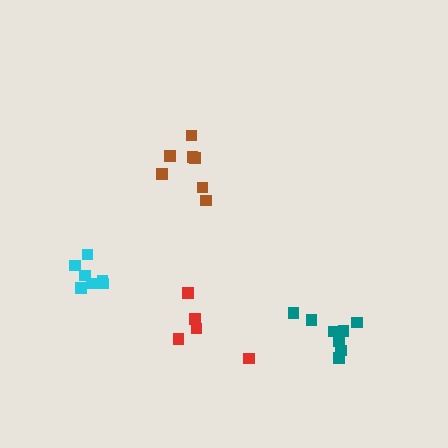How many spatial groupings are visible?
There are 4 spatial groupings.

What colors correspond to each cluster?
The clusters are colored: teal, brown, cyan, red.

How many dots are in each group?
Group 1: 8 dots, Group 2: 7 dots, Group 3: 7 dots, Group 4: 5 dots (27 total).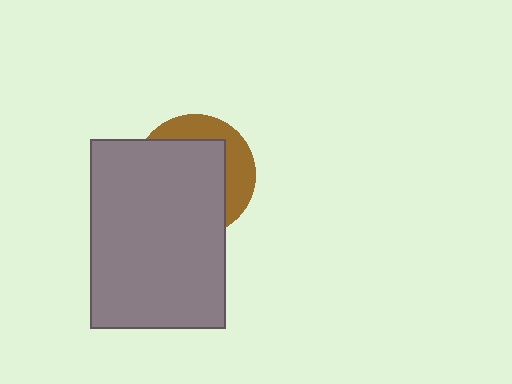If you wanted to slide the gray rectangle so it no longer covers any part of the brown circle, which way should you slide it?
Slide it toward the lower-left — that is the most direct way to separate the two shapes.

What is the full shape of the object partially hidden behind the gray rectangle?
The partially hidden object is a brown circle.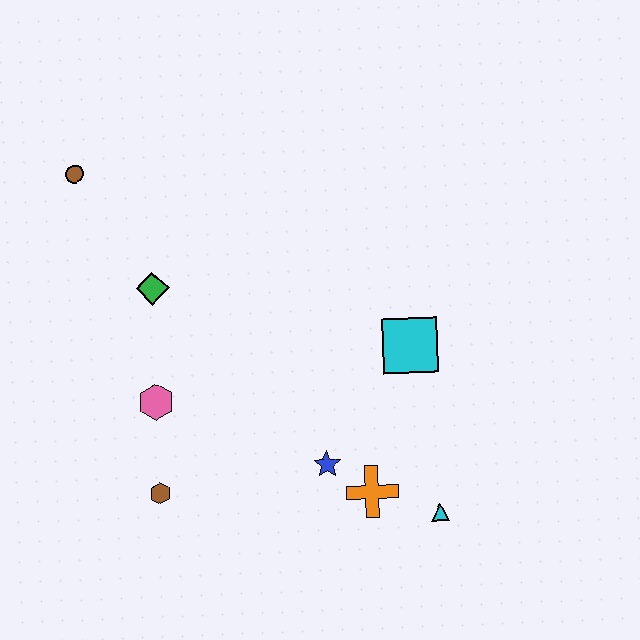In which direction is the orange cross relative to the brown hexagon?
The orange cross is to the right of the brown hexagon.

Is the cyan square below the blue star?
No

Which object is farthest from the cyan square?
The brown circle is farthest from the cyan square.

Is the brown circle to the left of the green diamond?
Yes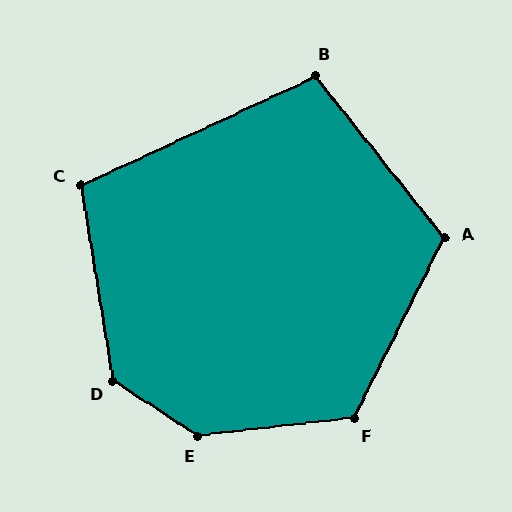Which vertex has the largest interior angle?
E, at approximately 140 degrees.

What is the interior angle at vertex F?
Approximately 123 degrees (obtuse).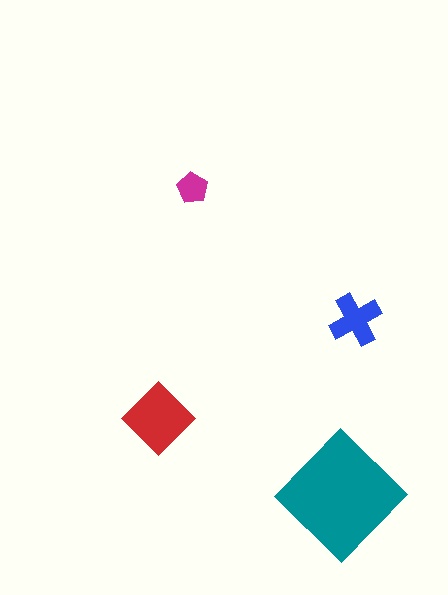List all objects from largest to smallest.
The teal diamond, the red diamond, the blue cross, the magenta pentagon.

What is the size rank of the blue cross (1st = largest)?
3rd.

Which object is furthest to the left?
The red diamond is leftmost.